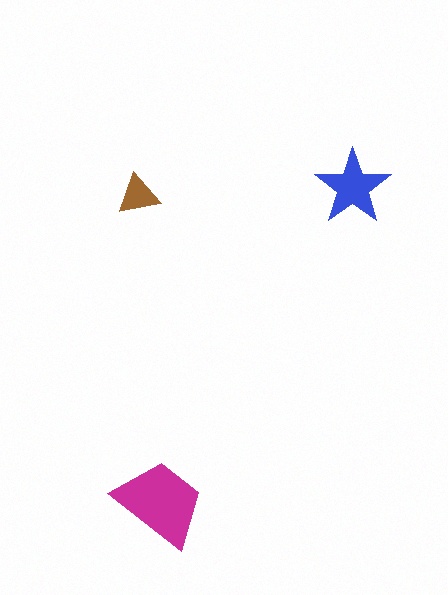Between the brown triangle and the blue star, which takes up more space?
The blue star.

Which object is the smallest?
The brown triangle.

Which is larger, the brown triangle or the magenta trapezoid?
The magenta trapezoid.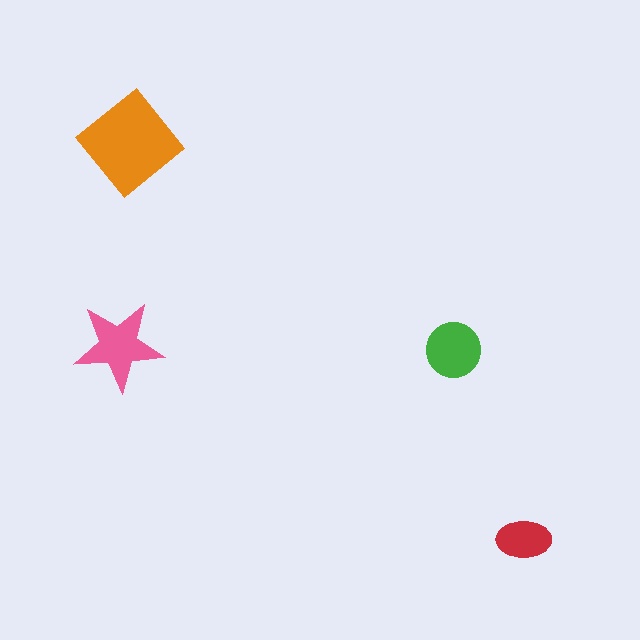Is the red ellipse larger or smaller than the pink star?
Smaller.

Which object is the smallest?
The red ellipse.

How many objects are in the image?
There are 4 objects in the image.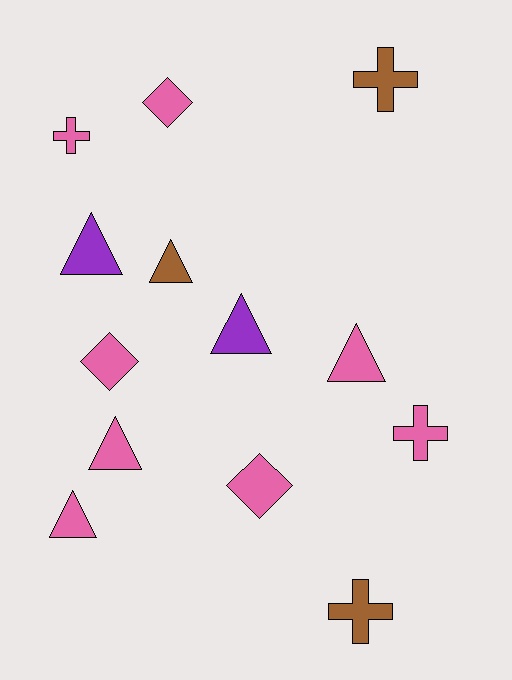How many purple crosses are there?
There are no purple crosses.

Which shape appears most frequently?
Triangle, with 6 objects.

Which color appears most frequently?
Pink, with 8 objects.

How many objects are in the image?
There are 13 objects.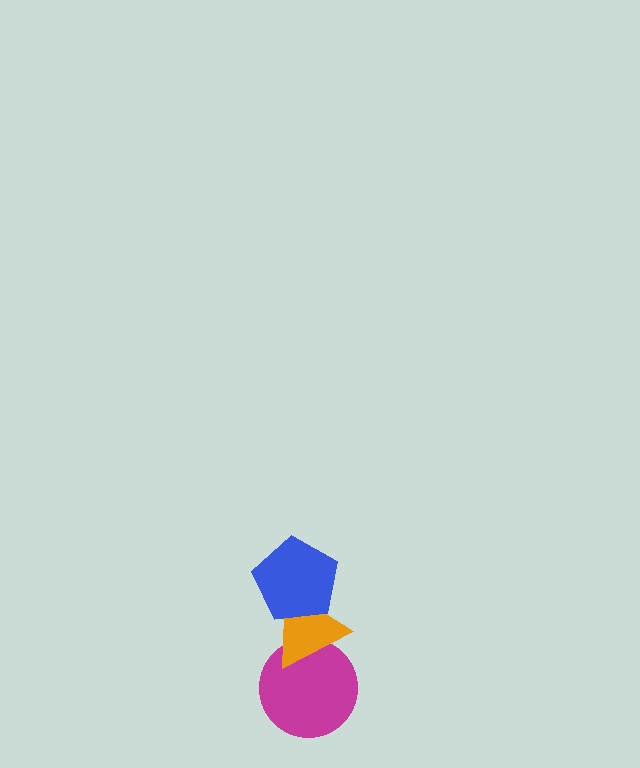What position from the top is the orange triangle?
The orange triangle is 2nd from the top.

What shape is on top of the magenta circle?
The orange triangle is on top of the magenta circle.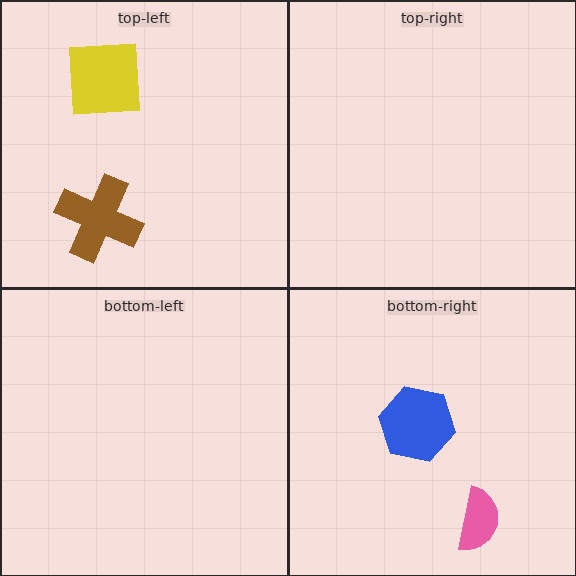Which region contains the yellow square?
The top-left region.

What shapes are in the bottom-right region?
The blue hexagon, the pink semicircle.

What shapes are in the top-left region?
The yellow square, the brown cross.